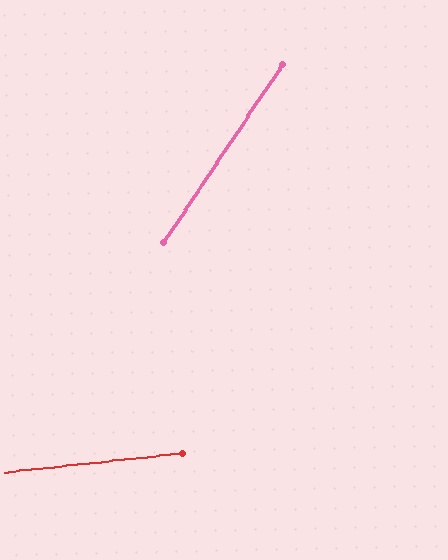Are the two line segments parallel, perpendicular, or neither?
Neither parallel nor perpendicular — they differ by about 50°.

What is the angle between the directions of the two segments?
Approximately 50 degrees.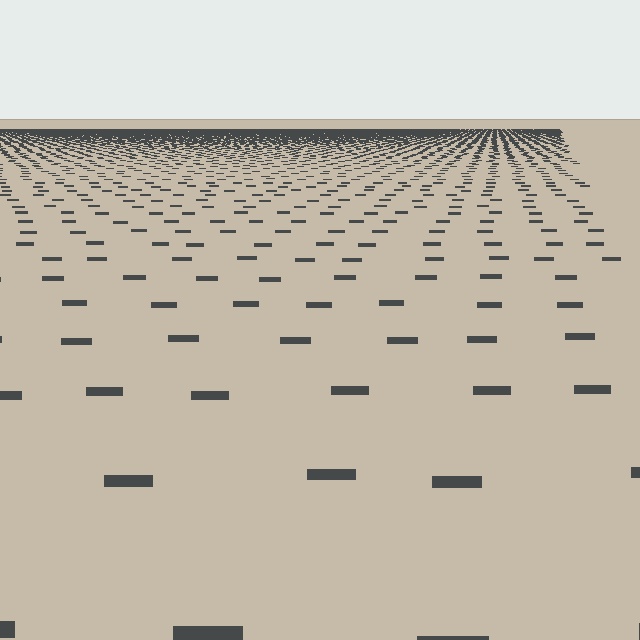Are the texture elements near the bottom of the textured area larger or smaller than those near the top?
Larger. Near the bottom, elements are closer to the viewer and appear at a bigger on-screen size.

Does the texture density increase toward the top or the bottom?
Density increases toward the top.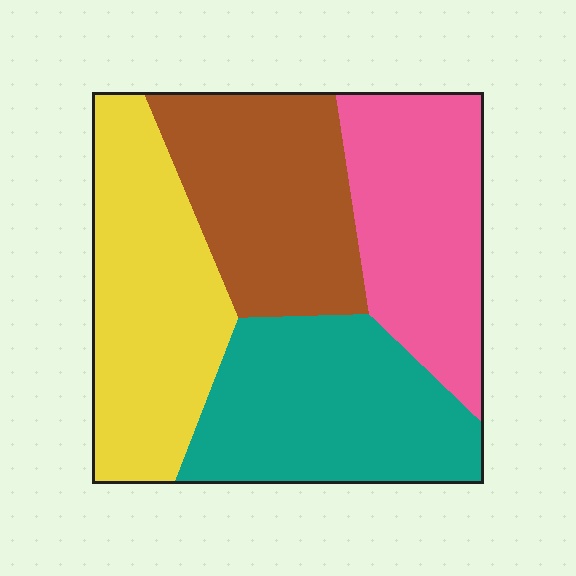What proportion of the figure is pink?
Pink takes up about one quarter (1/4) of the figure.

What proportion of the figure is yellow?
Yellow takes up about one quarter (1/4) of the figure.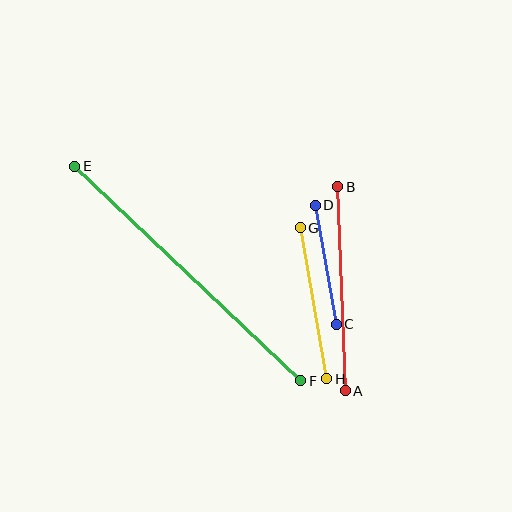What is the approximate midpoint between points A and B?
The midpoint is at approximately (341, 289) pixels.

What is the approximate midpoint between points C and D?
The midpoint is at approximately (326, 265) pixels.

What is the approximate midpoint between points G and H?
The midpoint is at approximately (314, 303) pixels.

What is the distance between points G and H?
The distance is approximately 153 pixels.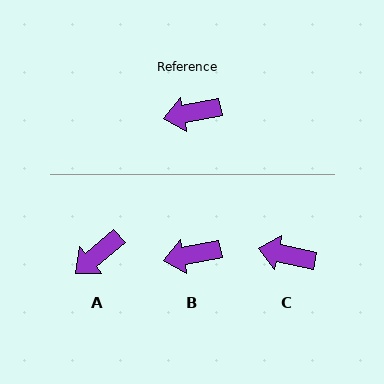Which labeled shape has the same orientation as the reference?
B.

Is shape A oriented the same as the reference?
No, it is off by about 29 degrees.